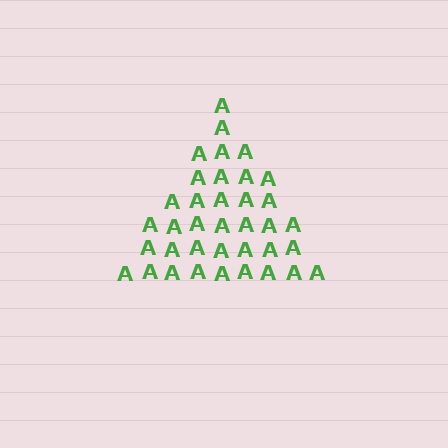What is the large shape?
The large shape is a triangle.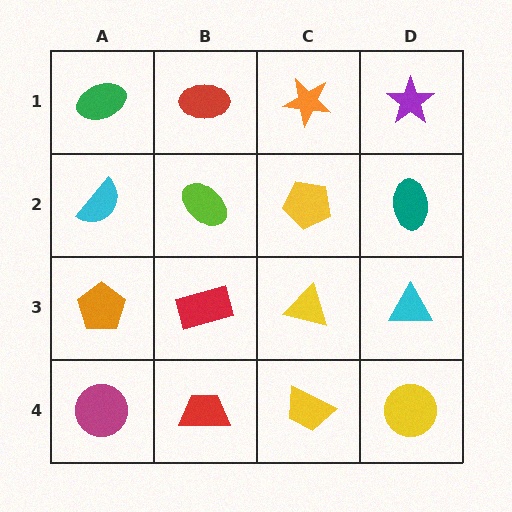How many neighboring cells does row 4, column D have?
2.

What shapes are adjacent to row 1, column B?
A lime ellipse (row 2, column B), a green ellipse (row 1, column A), an orange star (row 1, column C).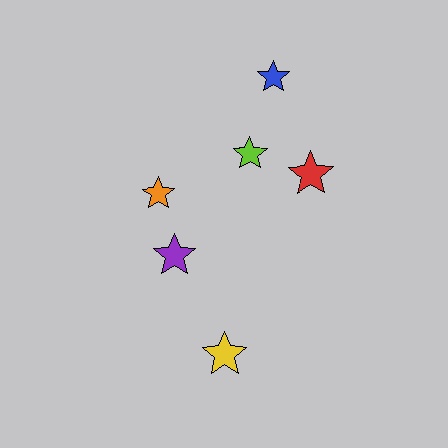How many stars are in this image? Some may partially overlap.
There are 6 stars.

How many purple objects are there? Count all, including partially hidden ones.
There is 1 purple object.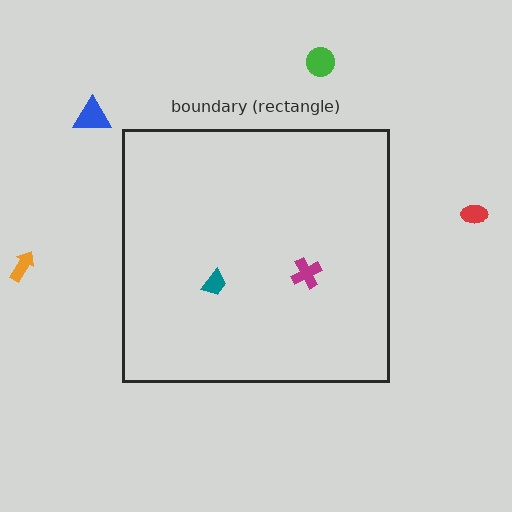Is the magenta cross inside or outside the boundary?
Inside.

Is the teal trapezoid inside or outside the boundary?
Inside.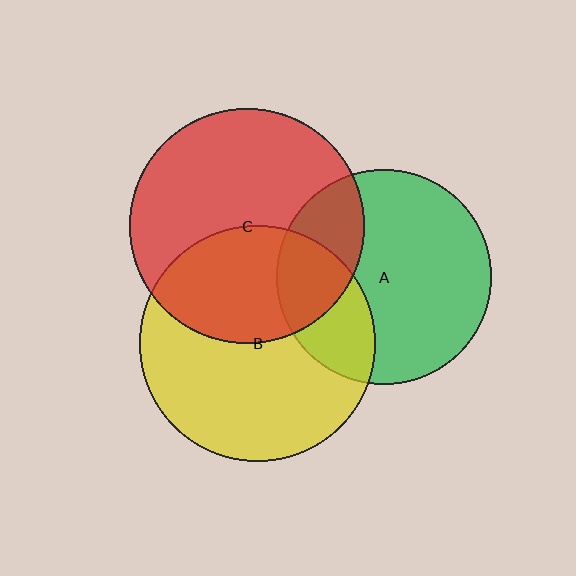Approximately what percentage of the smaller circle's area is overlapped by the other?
Approximately 25%.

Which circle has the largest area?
Circle B (yellow).